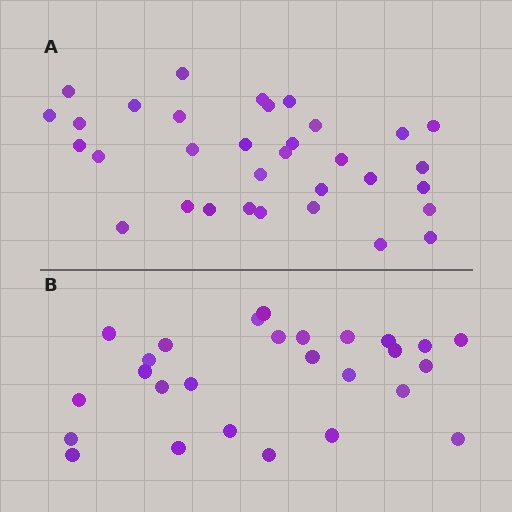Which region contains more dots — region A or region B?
Region A (the top region) has more dots.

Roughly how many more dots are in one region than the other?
Region A has about 6 more dots than region B.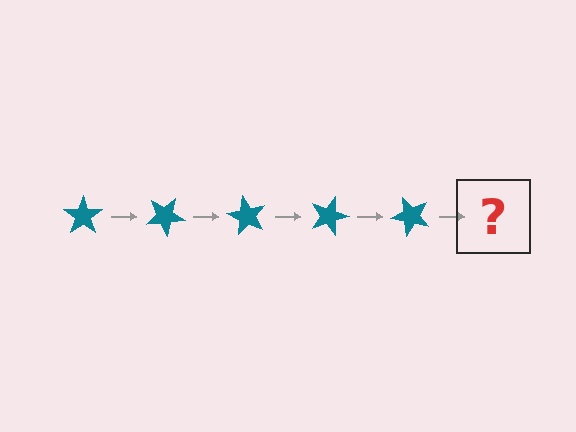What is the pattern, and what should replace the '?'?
The pattern is that the star rotates 30 degrees each step. The '?' should be a teal star rotated 150 degrees.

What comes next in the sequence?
The next element should be a teal star rotated 150 degrees.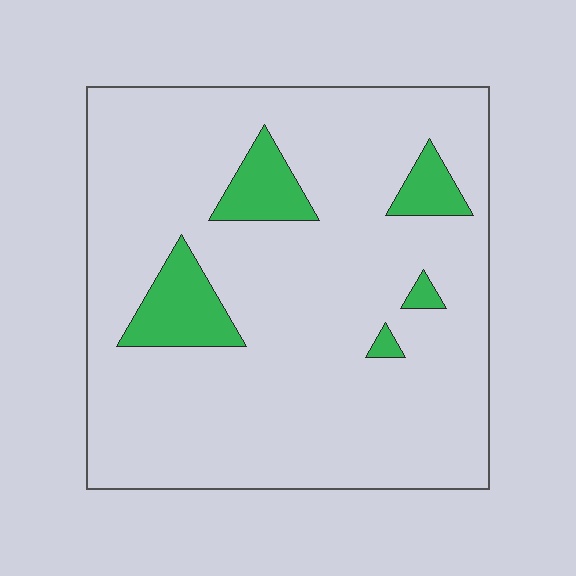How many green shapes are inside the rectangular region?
5.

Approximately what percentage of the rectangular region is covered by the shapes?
Approximately 10%.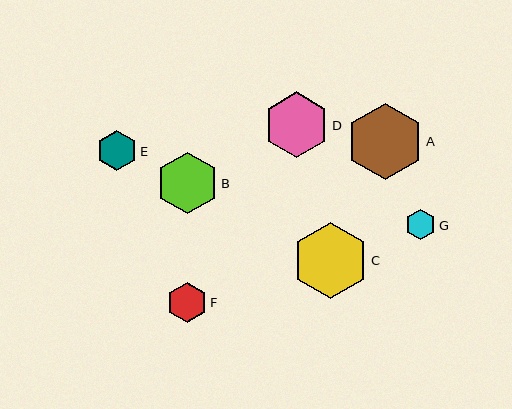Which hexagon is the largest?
Hexagon A is the largest with a size of approximately 76 pixels.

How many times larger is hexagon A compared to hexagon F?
Hexagon A is approximately 1.9 times the size of hexagon F.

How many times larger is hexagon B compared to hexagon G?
Hexagon B is approximately 2.0 times the size of hexagon G.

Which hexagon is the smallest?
Hexagon G is the smallest with a size of approximately 30 pixels.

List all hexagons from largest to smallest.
From largest to smallest: A, C, D, B, E, F, G.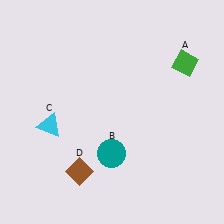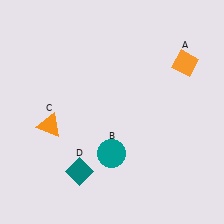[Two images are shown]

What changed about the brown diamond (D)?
In Image 1, D is brown. In Image 2, it changed to teal.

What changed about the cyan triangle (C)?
In Image 1, C is cyan. In Image 2, it changed to orange.